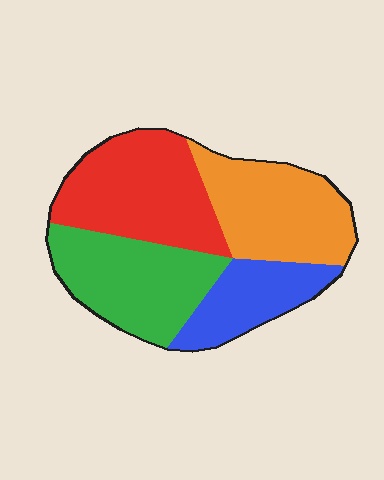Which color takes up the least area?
Blue, at roughly 15%.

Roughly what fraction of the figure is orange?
Orange takes up about one quarter (1/4) of the figure.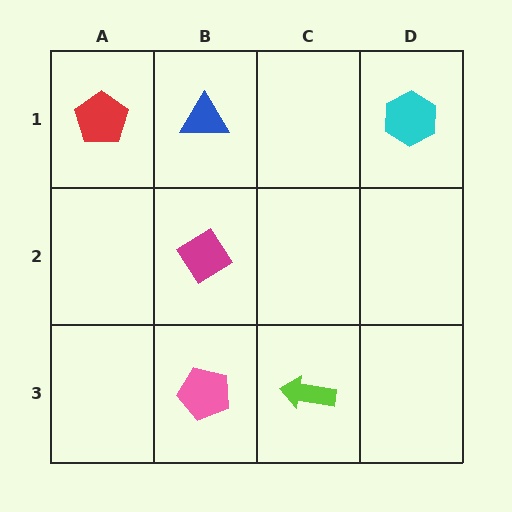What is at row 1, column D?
A cyan hexagon.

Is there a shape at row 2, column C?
No, that cell is empty.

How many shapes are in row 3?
2 shapes.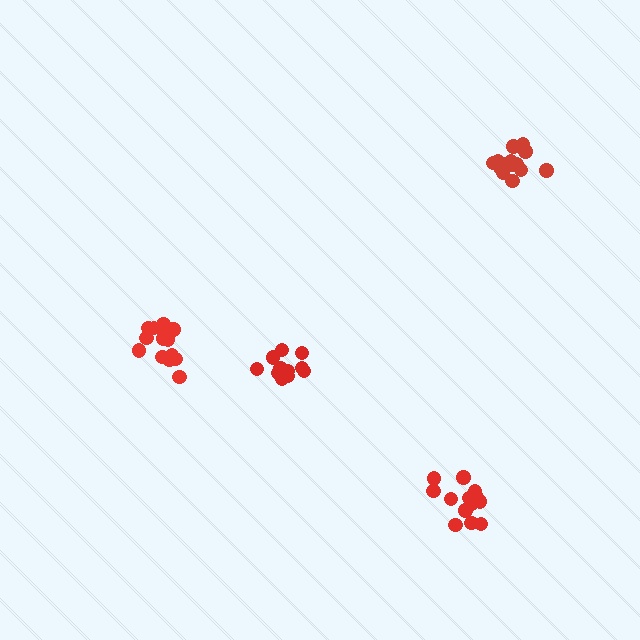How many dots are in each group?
Group 1: 11 dots, Group 2: 14 dots, Group 3: 15 dots, Group 4: 13 dots (53 total).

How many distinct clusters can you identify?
There are 4 distinct clusters.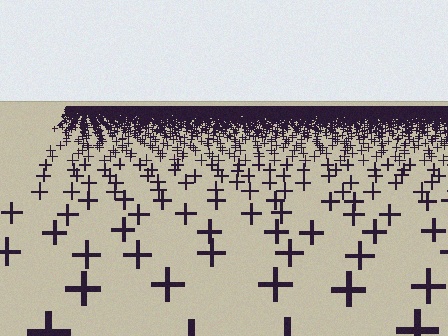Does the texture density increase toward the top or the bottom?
Density increases toward the top.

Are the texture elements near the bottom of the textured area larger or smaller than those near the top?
Larger. Near the bottom, elements are closer to the viewer and appear at a bigger on-screen size.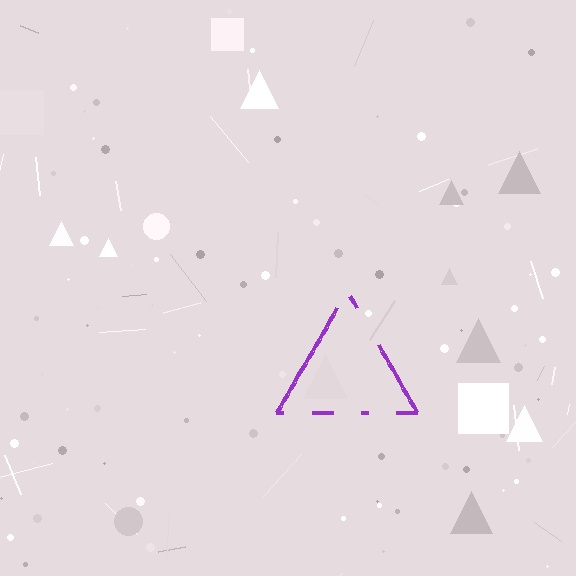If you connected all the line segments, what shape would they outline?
They would outline a triangle.